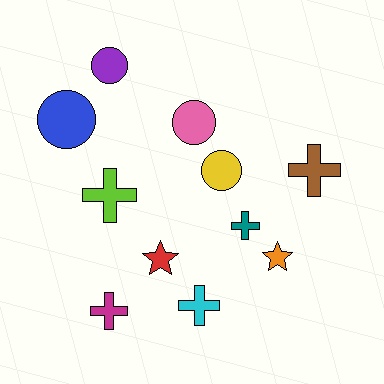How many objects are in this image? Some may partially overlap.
There are 11 objects.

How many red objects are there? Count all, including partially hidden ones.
There is 1 red object.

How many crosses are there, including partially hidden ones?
There are 5 crosses.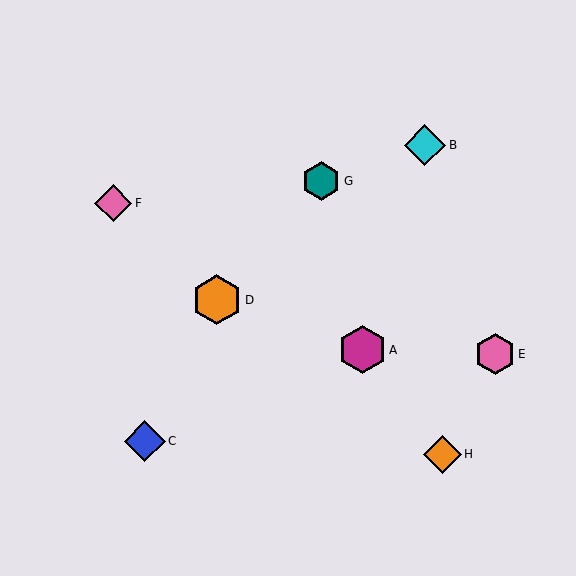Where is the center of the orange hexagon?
The center of the orange hexagon is at (217, 300).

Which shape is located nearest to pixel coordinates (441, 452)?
The orange diamond (labeled H) at (442, 454) is nearest to that location.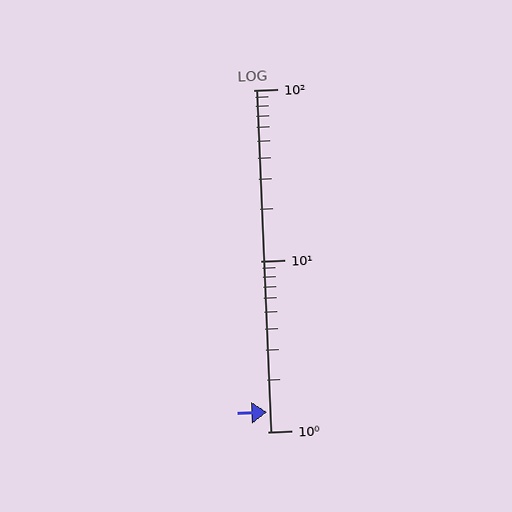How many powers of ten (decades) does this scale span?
The scale spans 2 decades, from 1 to 100.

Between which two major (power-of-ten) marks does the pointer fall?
The pointer is between 1 and 10.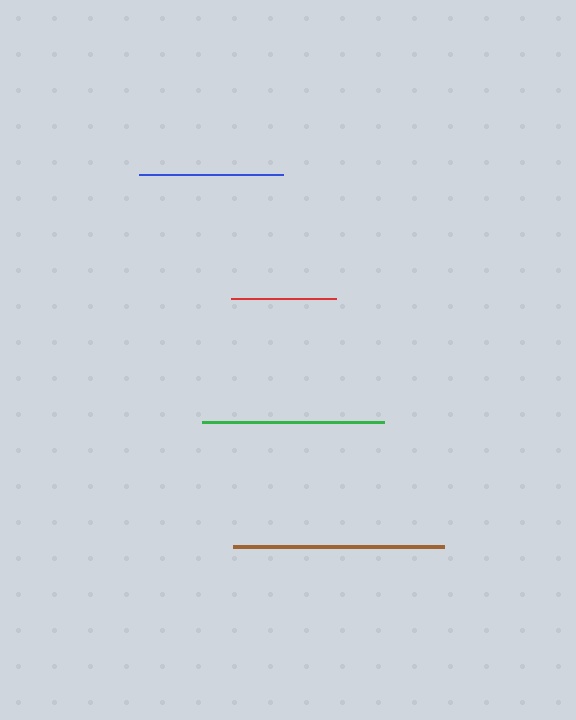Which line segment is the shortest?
The red line is the shortest at approximately 105 pixels.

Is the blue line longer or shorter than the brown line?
The brown line is longer than the blue line.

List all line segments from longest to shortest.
From longest to shortest: brown, green, blue, red.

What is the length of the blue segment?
The blue segment is approximately 143 pixels long.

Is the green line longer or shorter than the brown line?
The brown line is longer than the green line.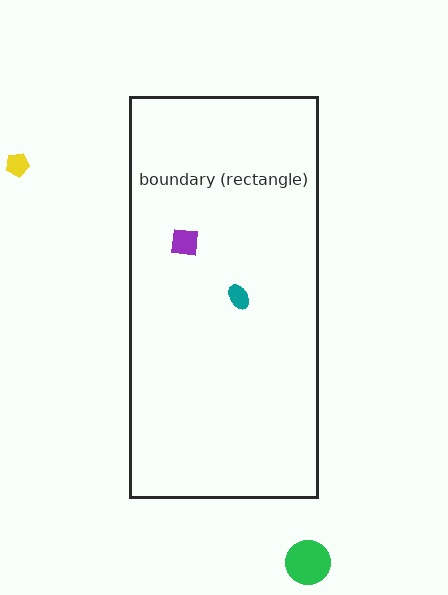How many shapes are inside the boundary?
2 inside, 2 outside.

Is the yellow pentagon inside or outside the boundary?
Outside.